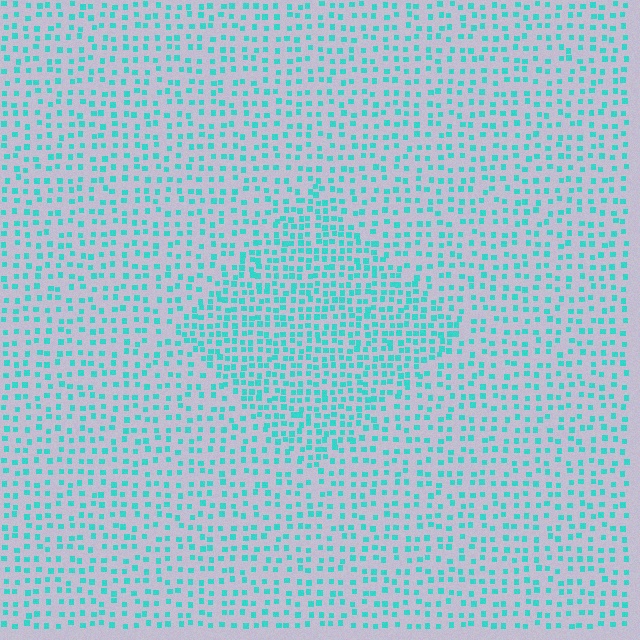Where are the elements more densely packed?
The elements are more densely packed inside the diamond boundary.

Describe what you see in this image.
The image contains small cyan elements arranged at two different densities. A diamond-shaped region is visible where the elements are more densely packed than the surrounding area.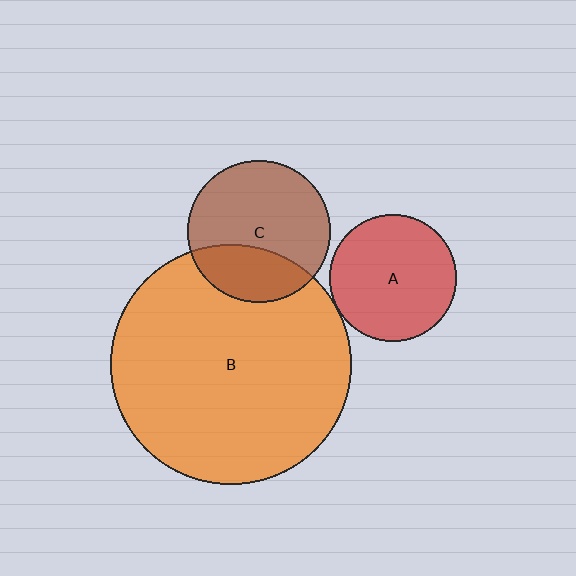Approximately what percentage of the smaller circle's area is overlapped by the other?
Approximately 5%.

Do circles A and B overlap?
Yes.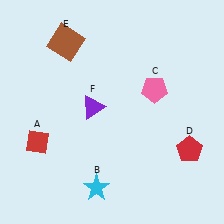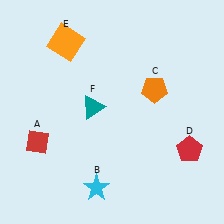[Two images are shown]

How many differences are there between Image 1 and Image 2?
There are 3 differences between the two images.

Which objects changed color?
C changed from pink to orange. E changed from brown to orange. F changed from purple to teal.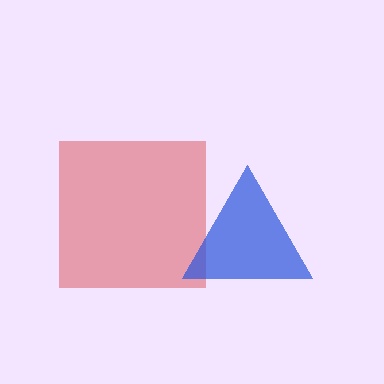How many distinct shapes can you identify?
There are 2 distinct shapes: a red square, a blue triangle.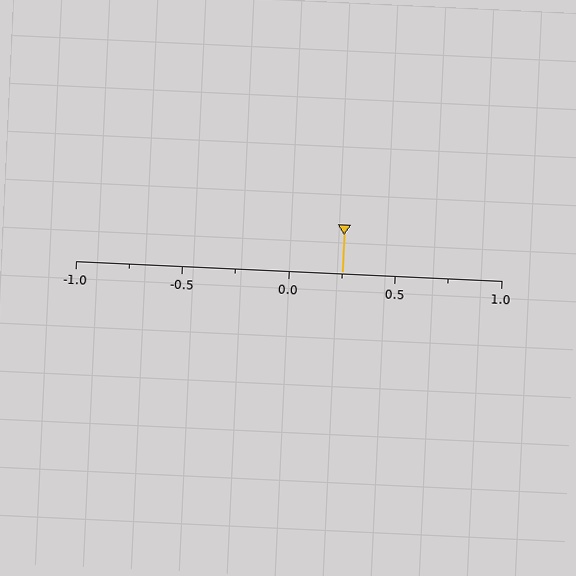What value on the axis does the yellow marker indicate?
The marker indicates approximately 0.25.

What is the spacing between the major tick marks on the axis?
The major ticks are spaced 0.5 apart.